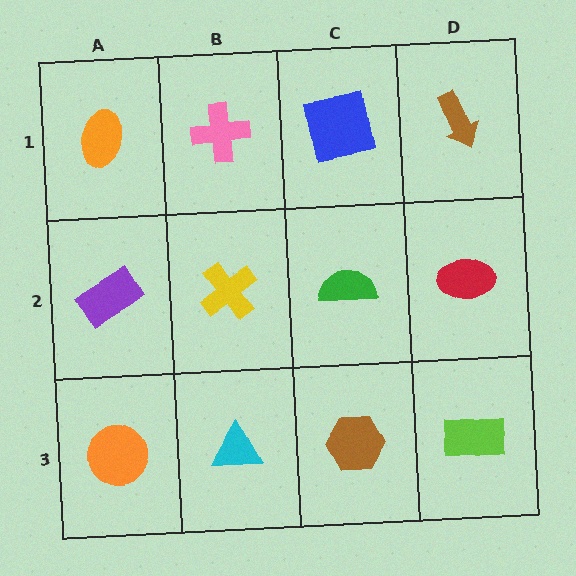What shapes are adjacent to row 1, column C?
A green semicircle (row 2, column C), a pink cross (row 1, column B), a brown arrow (row 1, column D).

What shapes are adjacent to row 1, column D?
A red ellipse (row 2, column D), a blue square (row 1, column C).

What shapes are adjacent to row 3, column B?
A yellow cross (row 2, column B), an orange circle (row 3, column A), a brown hexagon (row 3, column C).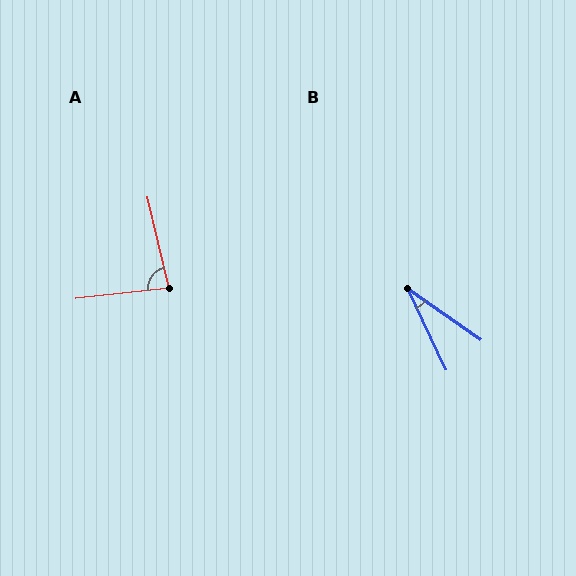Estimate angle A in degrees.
Approximately 83 degrees.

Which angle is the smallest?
B, at approximately 30 degrees.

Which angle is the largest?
A, at approximately 83 degrees.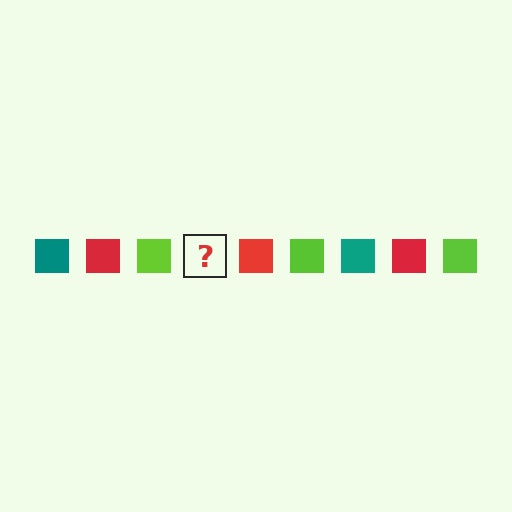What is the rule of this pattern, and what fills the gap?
The rule is that the pattern cycles through teal, red, lime squares. The gap should be filled with a teal square.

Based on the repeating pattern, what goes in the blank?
The blank should be a teal square.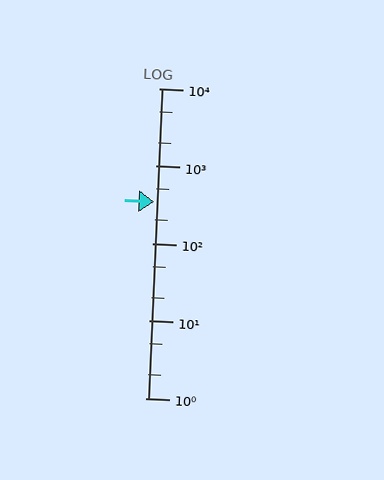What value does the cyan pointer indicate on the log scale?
The pointer indicates approximately 340.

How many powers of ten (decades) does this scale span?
The scale spans 4 decades, from 1 to 10000.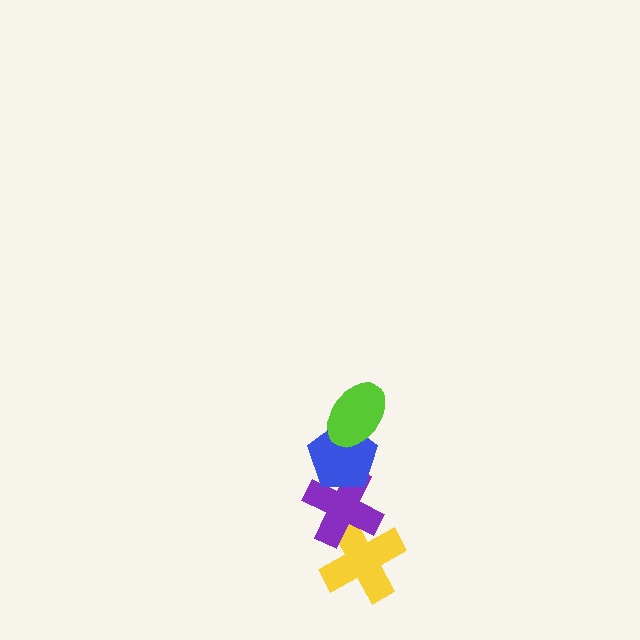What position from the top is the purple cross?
The purple cross is 3rd from the top.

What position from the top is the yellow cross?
The yellow cross is 4th from the top.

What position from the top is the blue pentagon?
The blue pentagon is 2nd from the top.